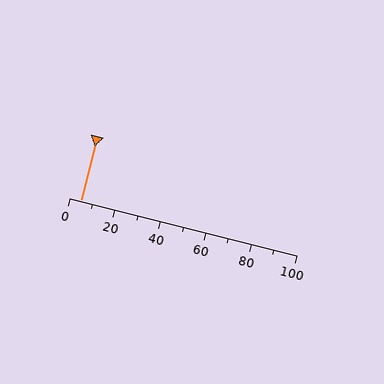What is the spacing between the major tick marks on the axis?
The major ticks are spaced 20 apart.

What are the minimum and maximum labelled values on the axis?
The axis runs from 0 to 100.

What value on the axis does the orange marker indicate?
The marker indicates approximately 5.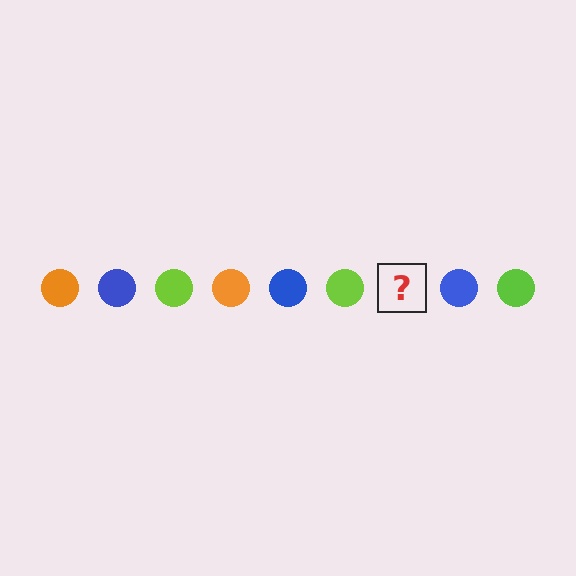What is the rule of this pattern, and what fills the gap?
The rule is that the pattern cycles through orange, blue, lime circles. The gap should be filled with an orange circle.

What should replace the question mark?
The question mark should be replaced with an orange circle.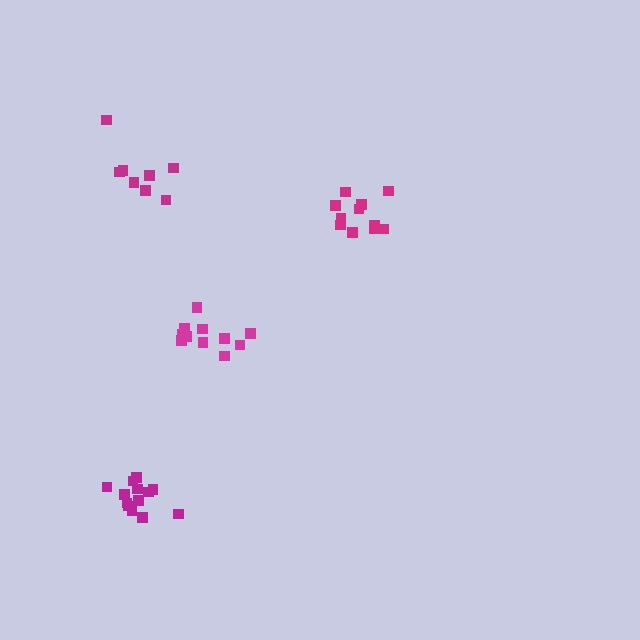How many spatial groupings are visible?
There are 4 spatial groupings.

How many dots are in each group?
Group 1: 11 dots, Group 2: 13 dots, Group 3: 11 dots, Group 4: 8 dots (43 total).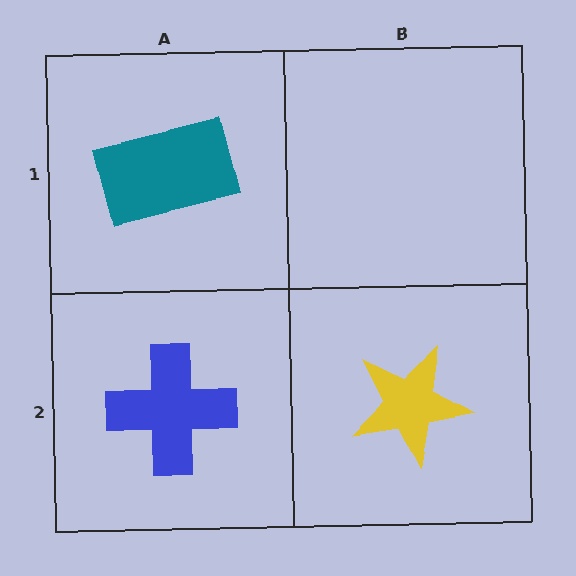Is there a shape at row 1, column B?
No, that cell is empty.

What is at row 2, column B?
A yellow star.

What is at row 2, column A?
A blue cross.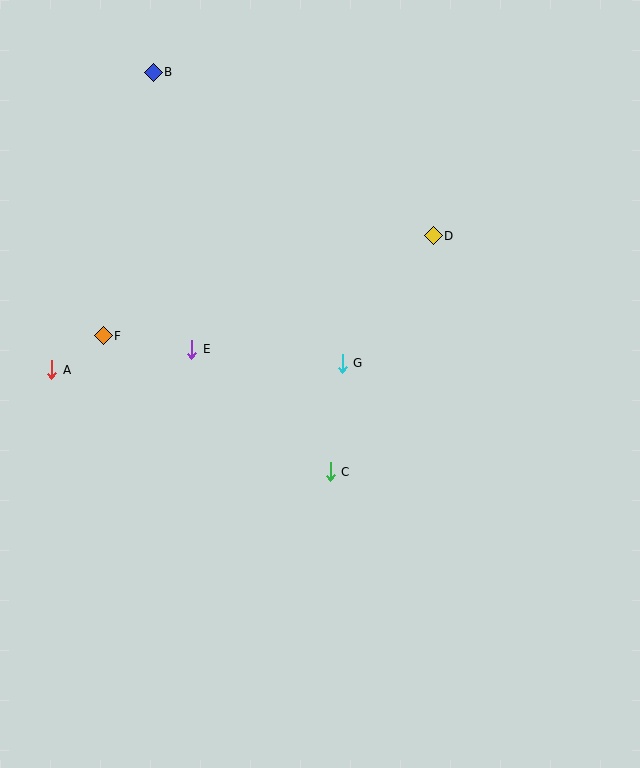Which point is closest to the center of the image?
Point G at (342, 363) is closest to the center.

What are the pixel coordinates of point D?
Point D is at (433, 236).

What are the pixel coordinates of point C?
Point C is at (330, 472).